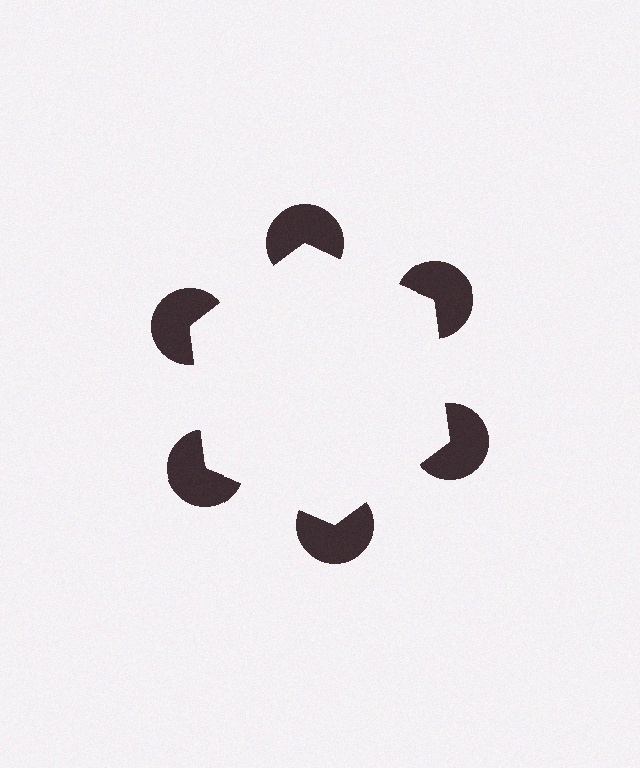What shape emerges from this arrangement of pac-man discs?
An illusory hexagon — its edges are inferred from the aligned wedge cuts in the pac-man discs, not physically drawn.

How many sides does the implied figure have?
6 sides.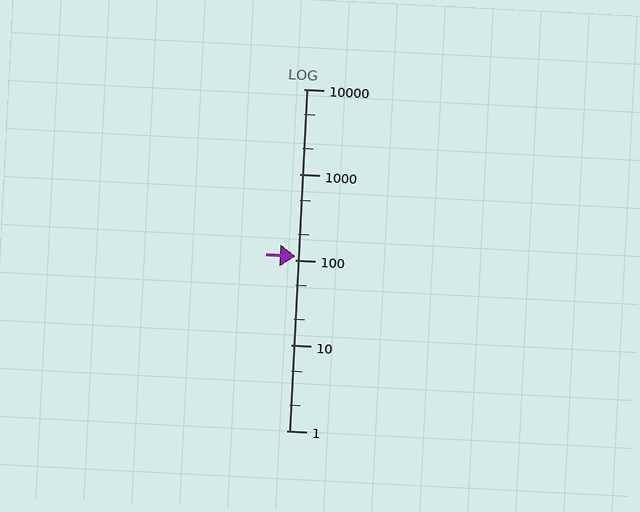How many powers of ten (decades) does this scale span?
The scale spans 4 decades, from 1 to 10000.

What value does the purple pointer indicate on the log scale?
The pointer indicates approximately 110.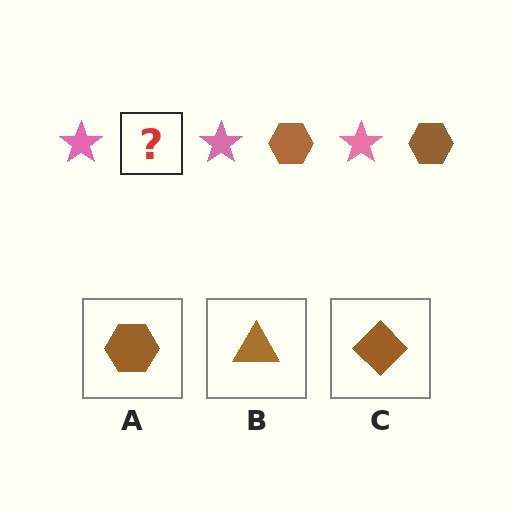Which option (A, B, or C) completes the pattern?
A.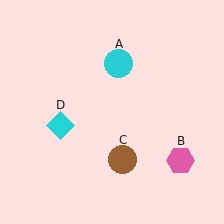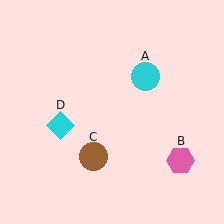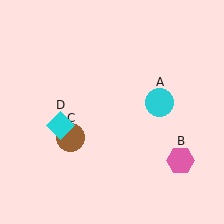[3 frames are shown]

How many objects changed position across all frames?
2 objects changed position: cyan circle (object A), brown circle (object C).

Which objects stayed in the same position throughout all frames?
Pink hexagon (object B) and cyan diamond (object D) remained stationary.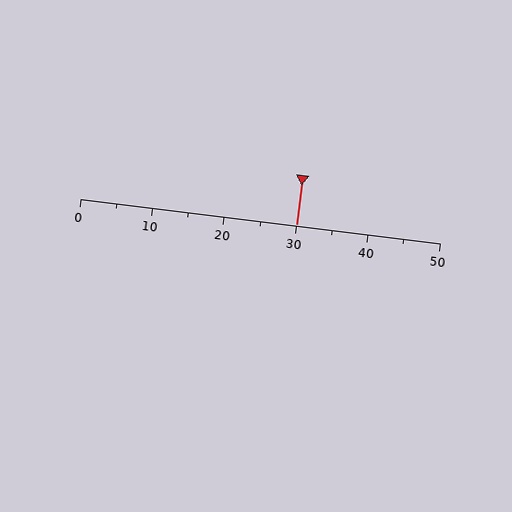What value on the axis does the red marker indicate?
The marker indicates approximately 30.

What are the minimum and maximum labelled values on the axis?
The axis runs from 0 to 50.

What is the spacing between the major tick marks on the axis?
The major ticks are spaced 10 apart.